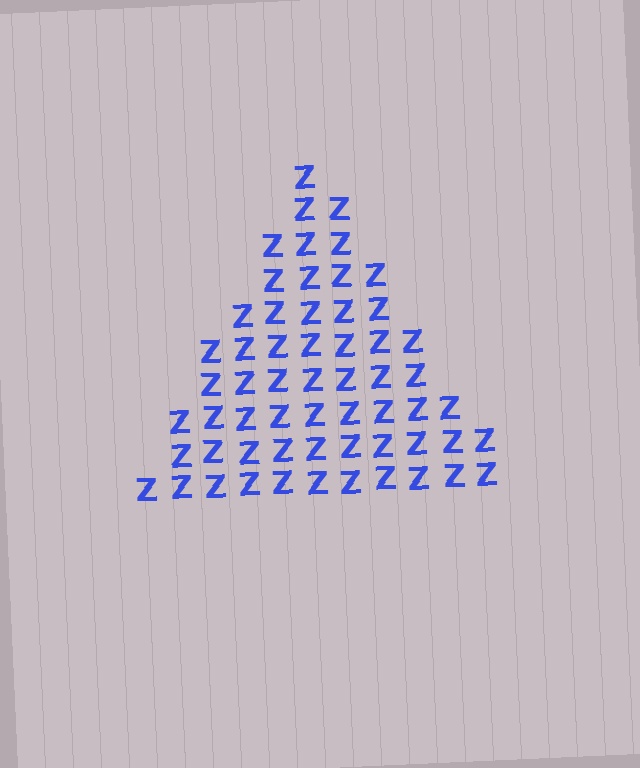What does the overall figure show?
The overall figure shows a triangle.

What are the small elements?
The small elements are letter Z's.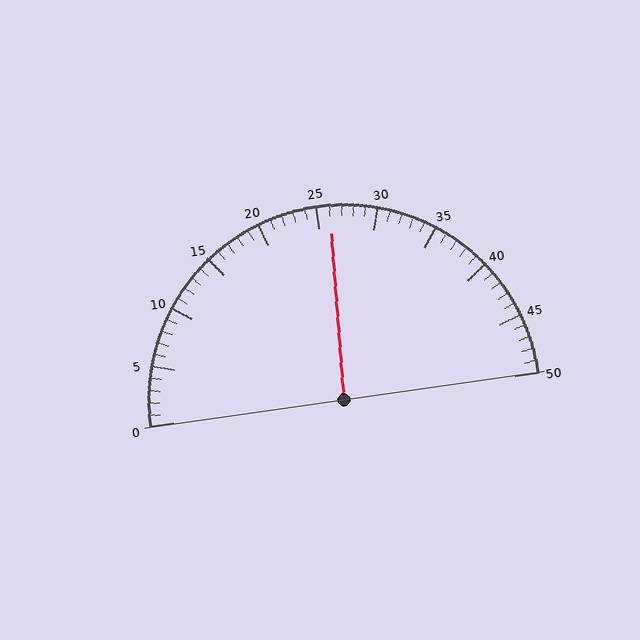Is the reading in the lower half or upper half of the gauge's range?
The reading is in the upper half of the range (0 to 50).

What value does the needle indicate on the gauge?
The needle indicates approximately 26.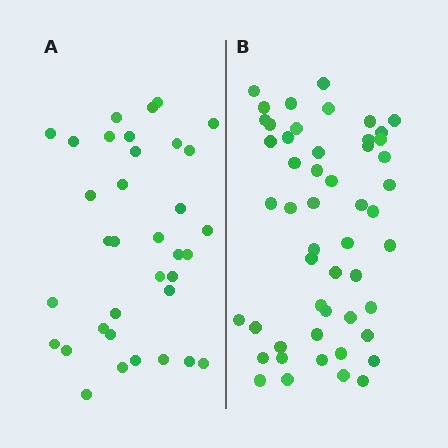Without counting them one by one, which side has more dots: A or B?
Region B (the right region) has more dots.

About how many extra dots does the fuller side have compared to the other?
Region B has approximately 15 more dots than region A.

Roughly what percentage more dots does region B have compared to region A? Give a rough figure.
About 45% more.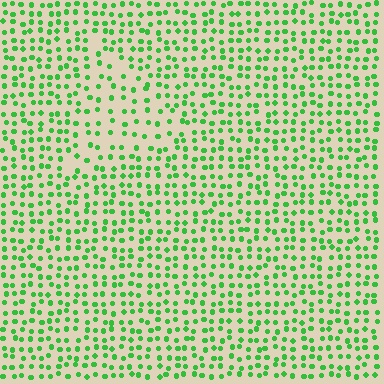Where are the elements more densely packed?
The elements are more densely packed outside the triangle boundary.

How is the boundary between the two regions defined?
The boundary is defined by a change in element density (approximately 1.7x ratio). All elements are the same color, size, and shape.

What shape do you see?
I see a triangle.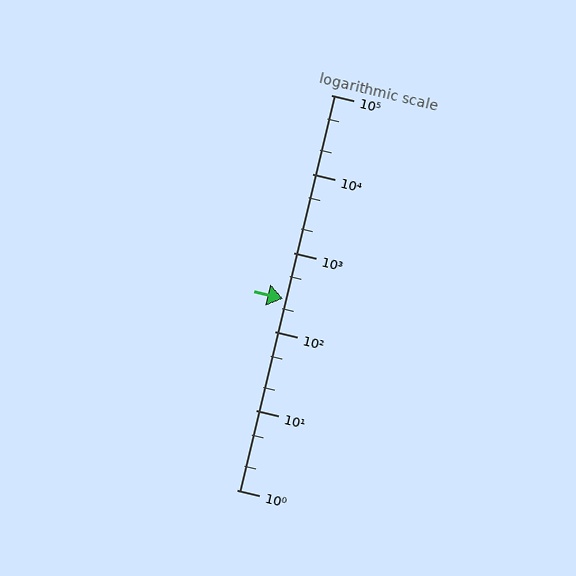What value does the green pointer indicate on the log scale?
The pointer indicates approximately 260.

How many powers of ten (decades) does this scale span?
The scale spans 5 decades, from 1 to 100000.